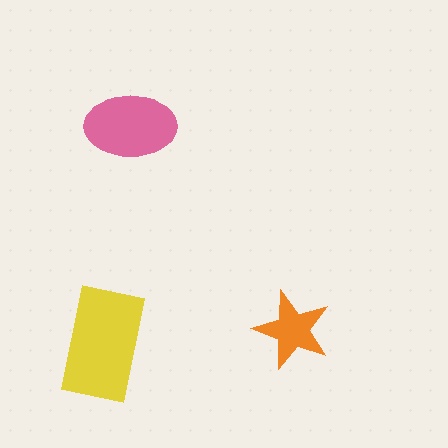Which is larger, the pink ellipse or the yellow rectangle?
The yellow rectangle.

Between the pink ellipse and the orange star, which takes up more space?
The pink ellipse.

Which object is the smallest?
The orange star.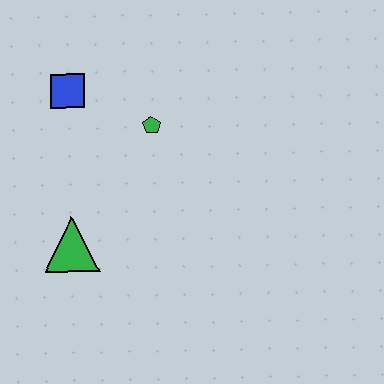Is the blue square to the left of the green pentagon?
Yes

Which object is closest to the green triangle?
The green pentagon is closest to the green triangle.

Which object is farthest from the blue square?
The green triangle is farthest from the blue square.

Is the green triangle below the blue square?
Yes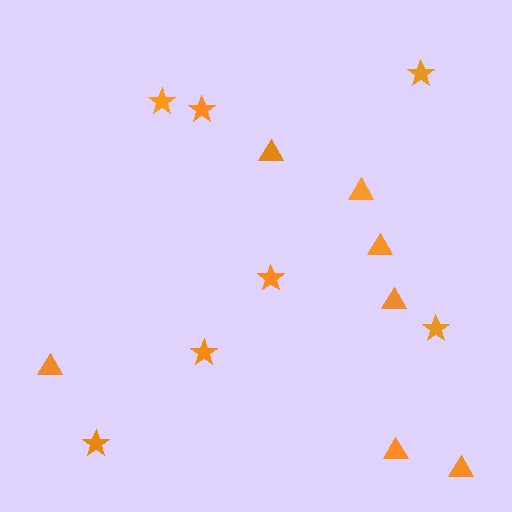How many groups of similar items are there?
There are 2 groups: one group of triangles (7) and one group of stars (7).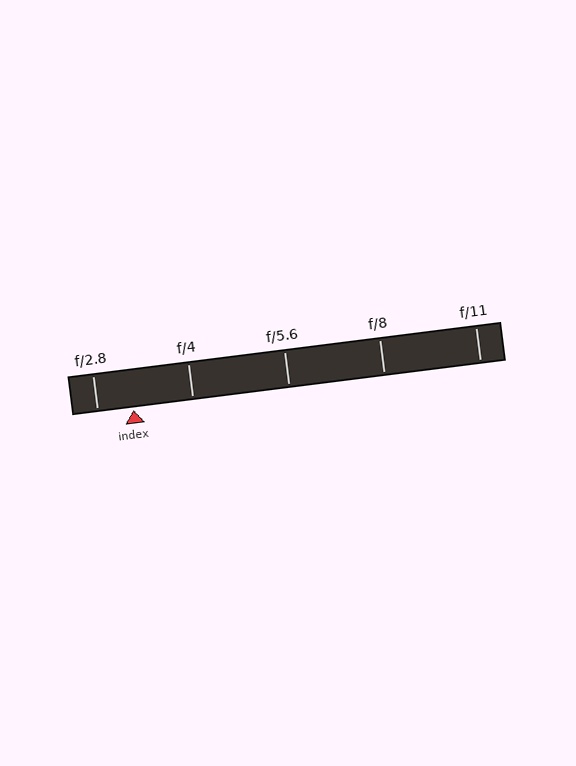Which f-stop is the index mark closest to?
The index mark is closest to f/2.8.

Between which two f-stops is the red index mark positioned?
The index mark is between f/2.8 and f/4.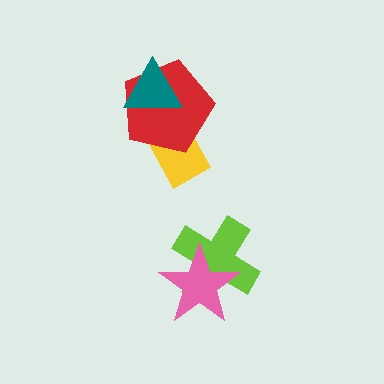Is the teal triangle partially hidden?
No, no other shape covers it.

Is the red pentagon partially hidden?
Yes, it is partially covered by another shape.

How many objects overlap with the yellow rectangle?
2 objects overlap with the yellow rectangle.